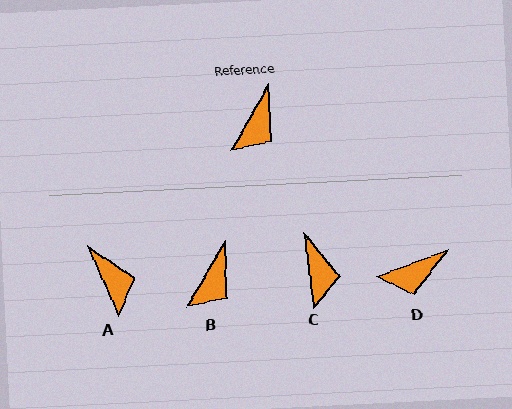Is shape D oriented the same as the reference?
No, it is off by about 39 degrees.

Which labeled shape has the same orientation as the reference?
B.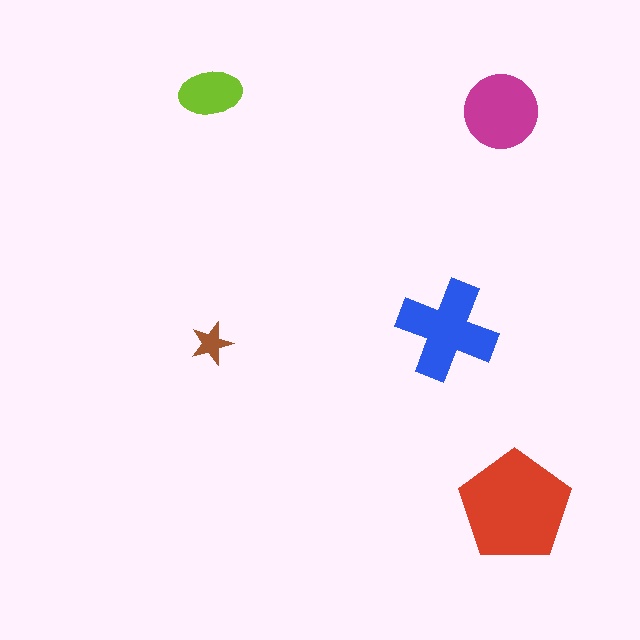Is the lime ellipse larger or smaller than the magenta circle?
Smaller.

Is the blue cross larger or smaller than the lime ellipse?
Larger.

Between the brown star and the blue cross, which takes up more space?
The blue cross.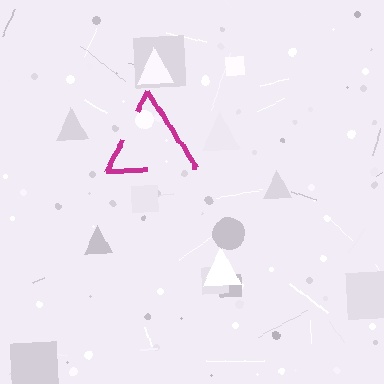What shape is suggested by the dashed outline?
The dashed outline suggests a triangle.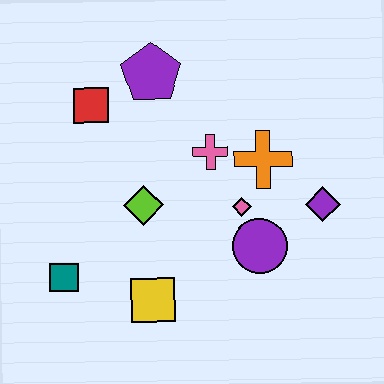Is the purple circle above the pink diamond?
No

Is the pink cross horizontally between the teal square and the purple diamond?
Yes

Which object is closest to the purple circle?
The pink diamond is closest to the purple circle.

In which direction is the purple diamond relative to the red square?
The purple diamond is to the right of the red square.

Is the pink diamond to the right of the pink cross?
Yes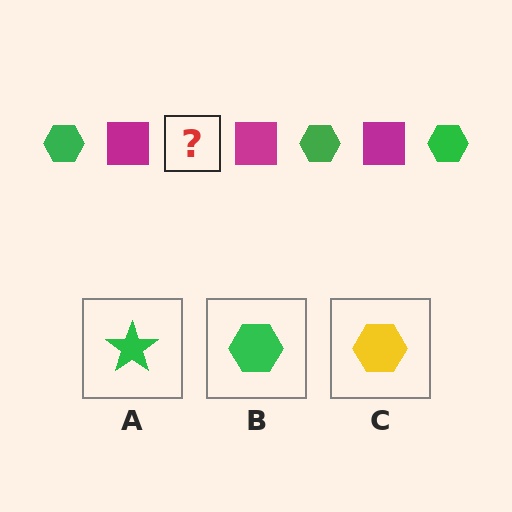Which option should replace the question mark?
Option B.